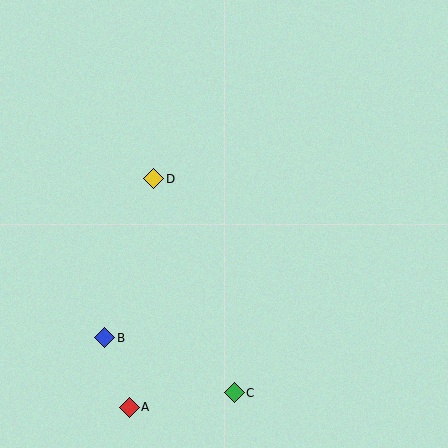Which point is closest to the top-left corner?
Point D is closest to the top-left corner.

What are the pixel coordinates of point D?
Point D is at (154, 179).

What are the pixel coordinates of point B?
Point B is at (105, 338).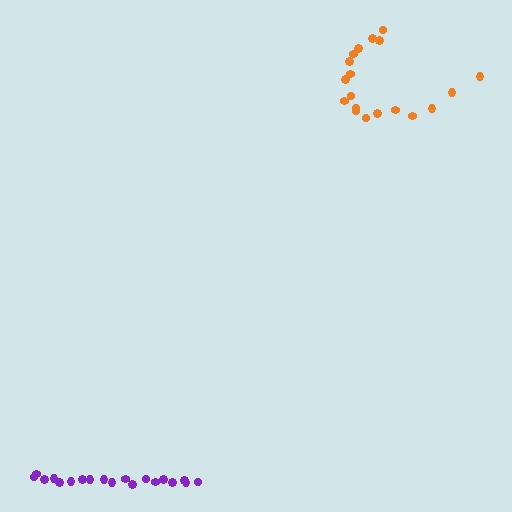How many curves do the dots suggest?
There are 2 distinct paths.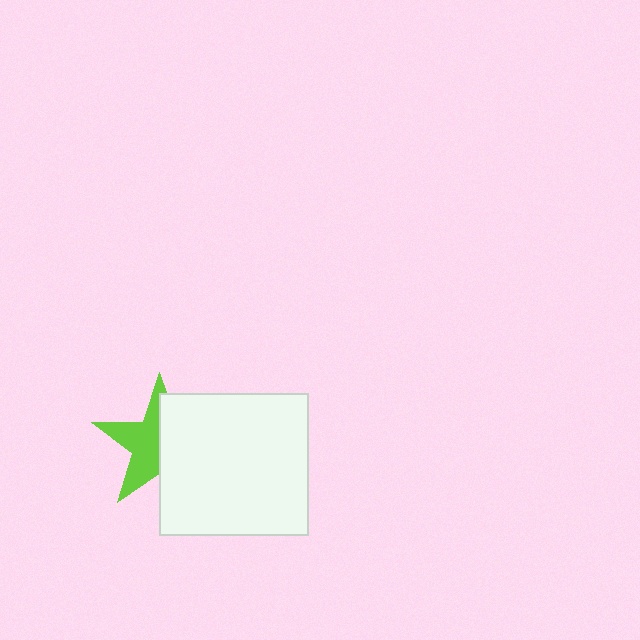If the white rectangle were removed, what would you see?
You would see the complete lime star.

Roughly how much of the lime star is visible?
About half of it is visible (roughly 51%).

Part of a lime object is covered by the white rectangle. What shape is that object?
It is a star.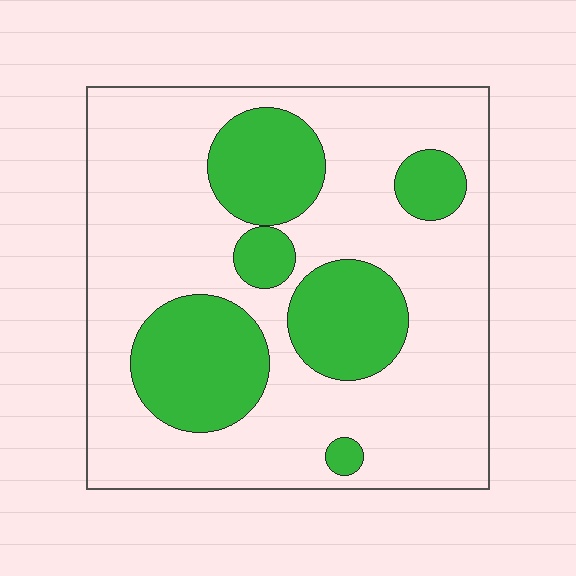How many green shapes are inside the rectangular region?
6.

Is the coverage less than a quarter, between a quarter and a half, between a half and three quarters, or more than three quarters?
Between a quarter and a half.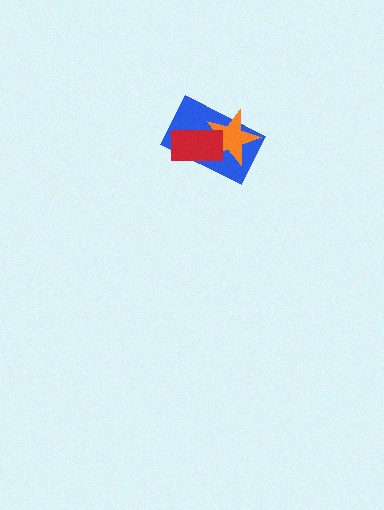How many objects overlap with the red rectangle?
2 objects overlap with the red rectangle.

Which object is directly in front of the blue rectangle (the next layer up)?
The orange star is directly in front of the blue rectangle.